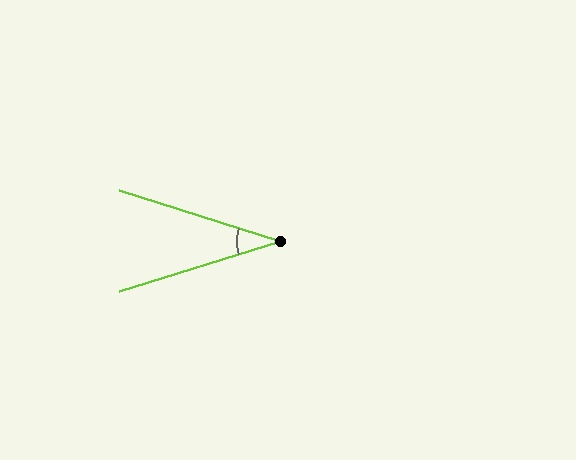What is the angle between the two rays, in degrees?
Approximately 34 degrees.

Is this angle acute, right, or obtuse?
It is acute.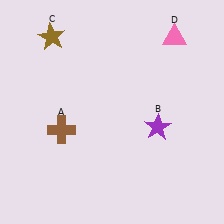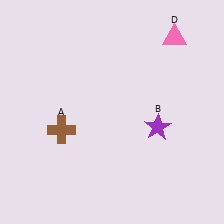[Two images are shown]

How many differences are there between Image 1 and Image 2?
There is 1 difference between the two images.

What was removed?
The brown star (C) was removed in Image 2.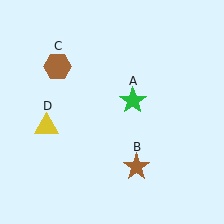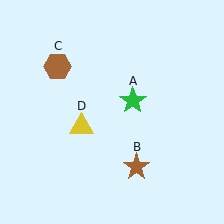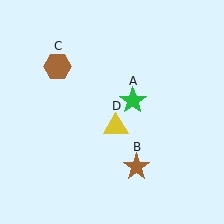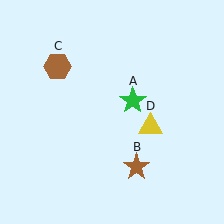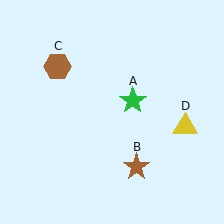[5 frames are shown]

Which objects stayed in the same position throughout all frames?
Green star (object A) and brown star (object B) and brown hexagon (object C) remained stationary.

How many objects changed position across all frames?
1 object changed position: yellow triangle (object D).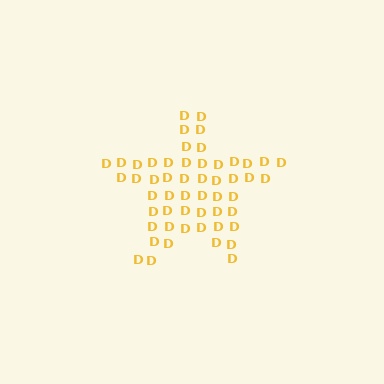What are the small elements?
The small elements are letter D's.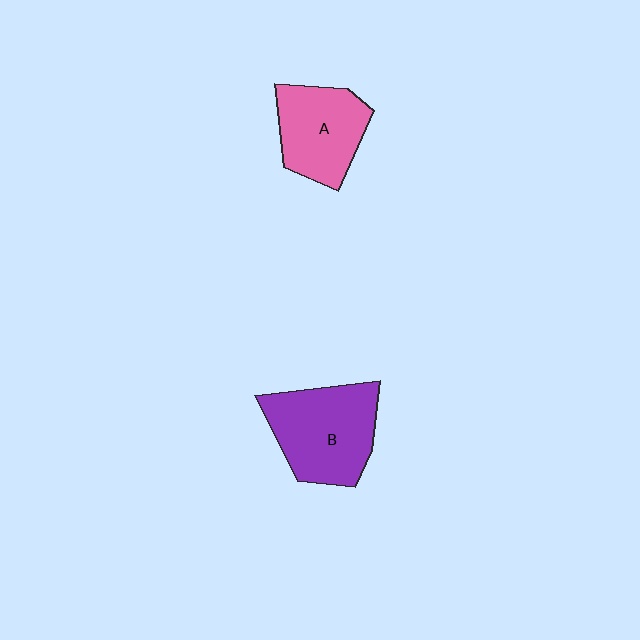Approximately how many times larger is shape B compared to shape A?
Approximately 1.3 times.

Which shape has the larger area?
Shape B (purple).